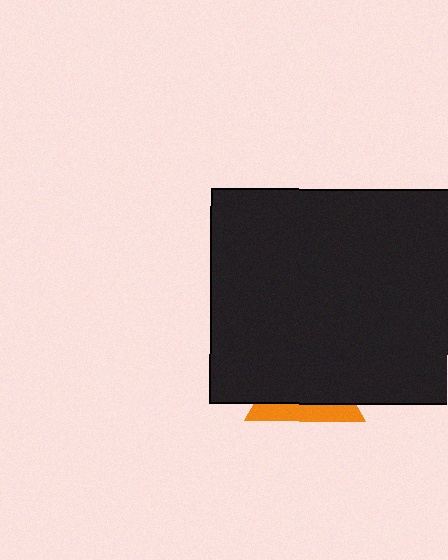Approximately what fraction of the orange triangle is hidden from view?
Roughly 69% of the orange triangle is hidden behind the black rectangle.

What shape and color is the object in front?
The object in front is a black rectangle.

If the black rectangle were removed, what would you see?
You would see the complete orange triangle.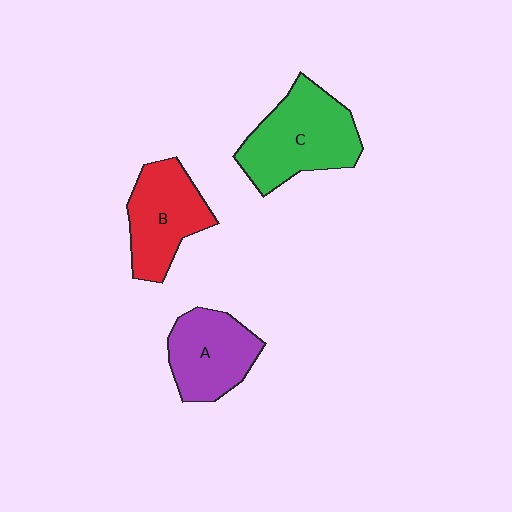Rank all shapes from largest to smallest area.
From largest to smallest: C (green), B (red), A (purple).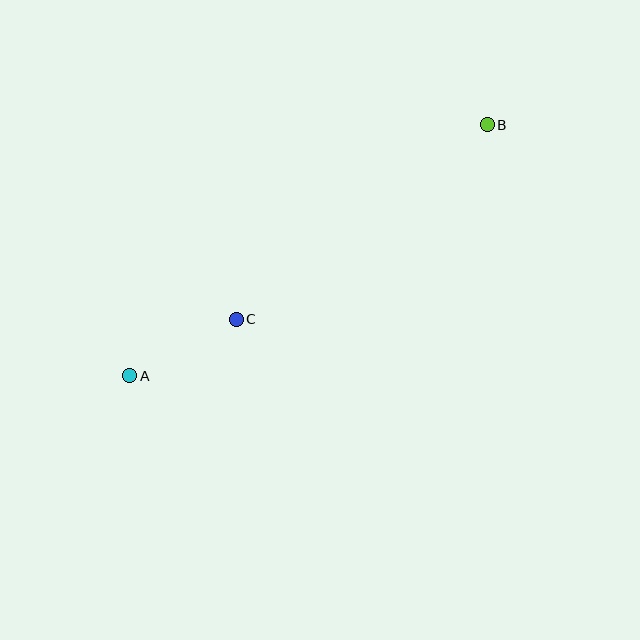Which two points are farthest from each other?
Points A and B are farthest from each other.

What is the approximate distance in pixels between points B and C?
The distance between B and C is approximately 318 pixels.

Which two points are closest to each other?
Points A and C are closest to each other.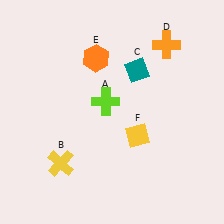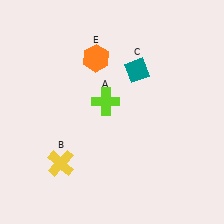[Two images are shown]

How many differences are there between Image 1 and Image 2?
There are 2 differences between the two images.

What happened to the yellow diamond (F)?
The yellow diamond (F) was removed in Image 2. It was in the bottom-right area of Image 1.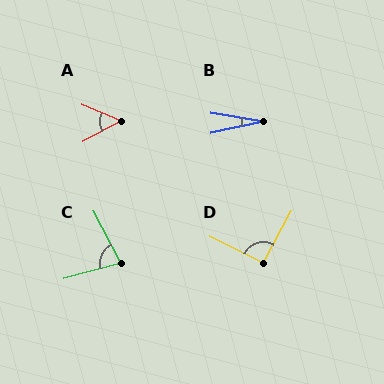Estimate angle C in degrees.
Approximately 77 degrees.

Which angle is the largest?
D, at approximately 93 degrees.